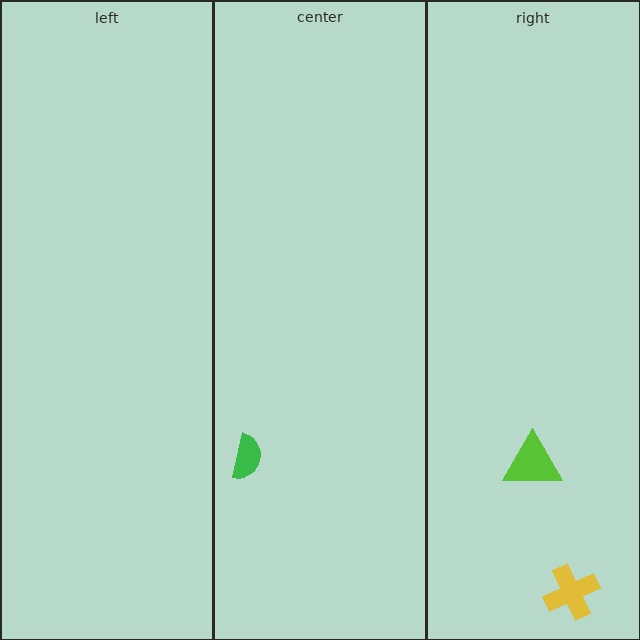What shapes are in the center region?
The green semicircle.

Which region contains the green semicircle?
The center region.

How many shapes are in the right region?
2.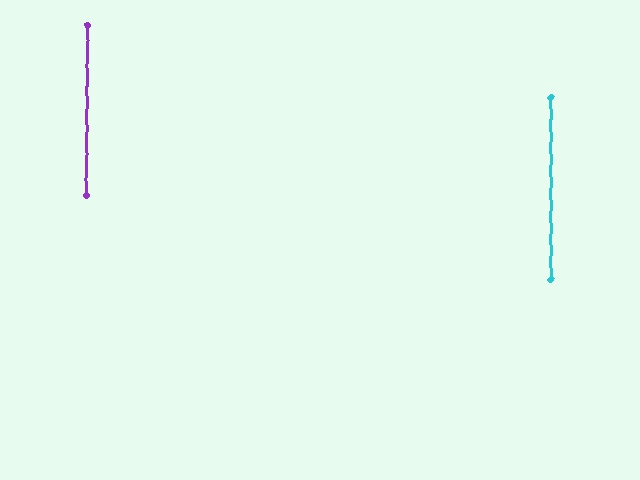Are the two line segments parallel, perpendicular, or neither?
Parallel — their directions differ by only 0.4°.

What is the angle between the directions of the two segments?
Approximately 0 degrees.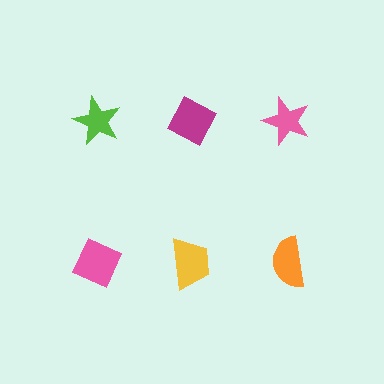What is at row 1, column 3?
A pink star.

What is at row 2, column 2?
A yellow trapezoid.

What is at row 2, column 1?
A pink diamond.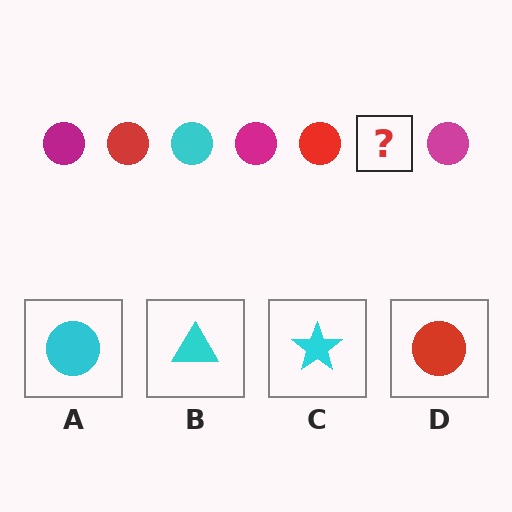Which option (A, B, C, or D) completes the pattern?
A.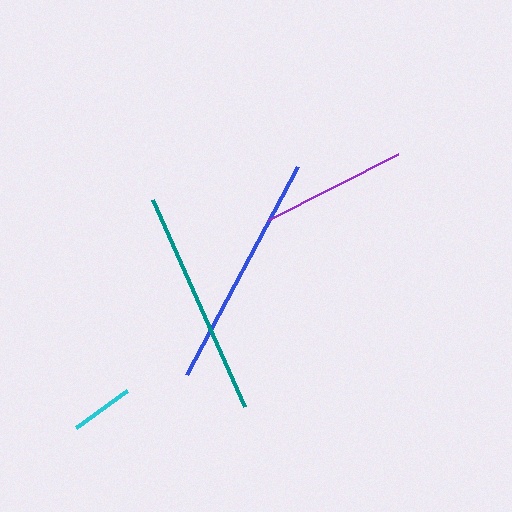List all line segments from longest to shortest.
From longest to shortest: blue, teal, purple, cyan.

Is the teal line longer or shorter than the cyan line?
The teal line is longer than the cyan line.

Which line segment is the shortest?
The cyan line is the shortest at approximately 62 pixels.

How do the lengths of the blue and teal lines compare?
The blue and teal lines are approximately the same length.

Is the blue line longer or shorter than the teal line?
The blue line is longer than the teal line.